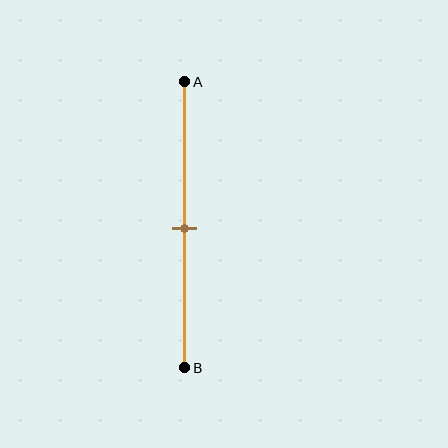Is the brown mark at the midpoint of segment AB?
Yes, the mark is approximately at the midpoint.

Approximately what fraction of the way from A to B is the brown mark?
The brown mark is approximately 50% of the way from A to B.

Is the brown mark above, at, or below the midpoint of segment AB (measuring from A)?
The brown mark is approximately at the midpoint of segment AB.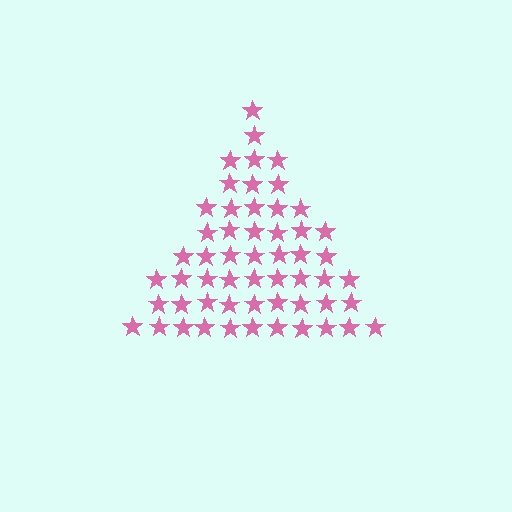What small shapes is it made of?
It is made of small stars.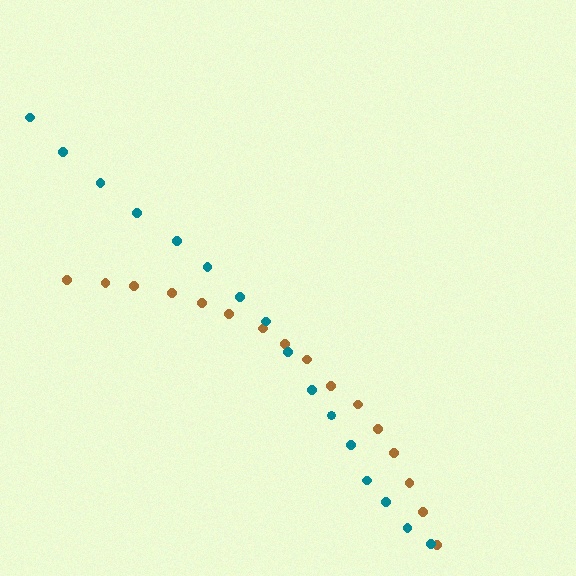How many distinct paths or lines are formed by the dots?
There are 2 distinct paths.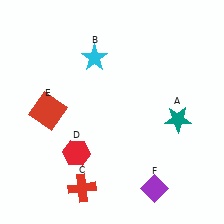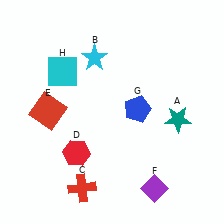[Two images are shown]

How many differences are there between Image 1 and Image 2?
There are 2 differences between the two images.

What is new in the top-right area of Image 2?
A blue pentagon (G) was added in the top-right area of Image 2.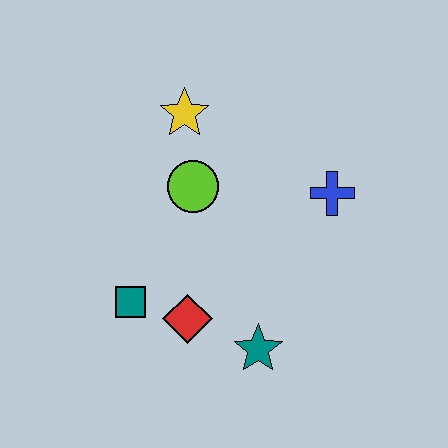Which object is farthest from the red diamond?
The yellow star is farthest from the red diamond.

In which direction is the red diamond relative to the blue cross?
The red diamond is to the left of the blue cross.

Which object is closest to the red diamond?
The teal square is closest to the red diamond.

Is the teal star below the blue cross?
Yes